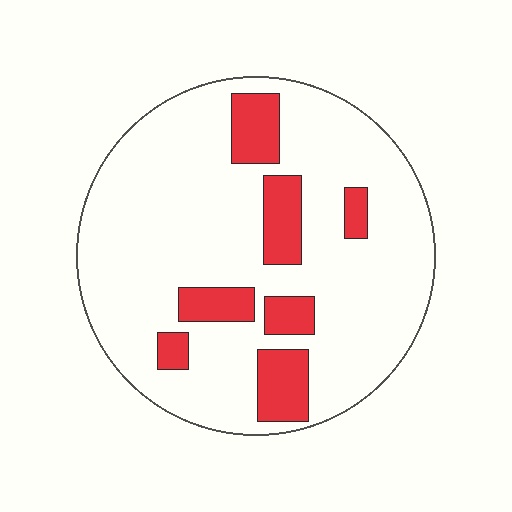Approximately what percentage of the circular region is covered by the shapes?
Approximately 20%.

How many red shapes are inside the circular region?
7.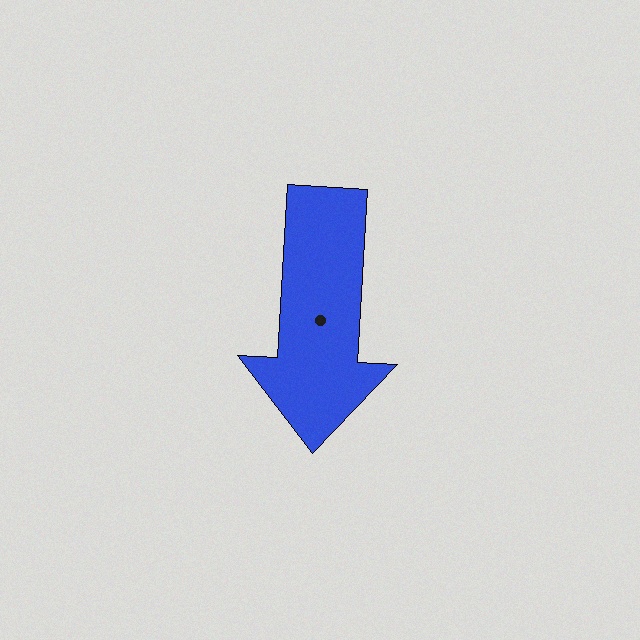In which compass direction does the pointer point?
South.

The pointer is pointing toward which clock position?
Roughly 6 o'clock.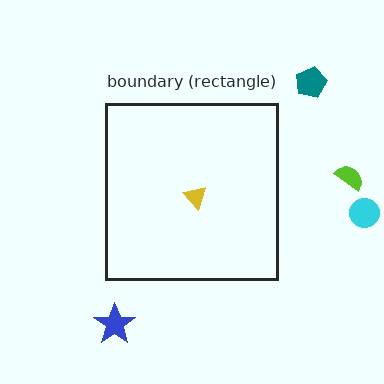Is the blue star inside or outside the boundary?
Outside.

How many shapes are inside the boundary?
1 inside, 4 outside.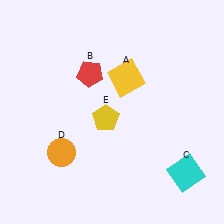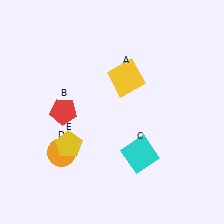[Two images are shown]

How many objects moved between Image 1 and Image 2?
3 objects moved between the two images.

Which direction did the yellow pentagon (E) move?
The yellow pentagon (E) moved left.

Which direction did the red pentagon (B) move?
The red pentagon (B) moved down.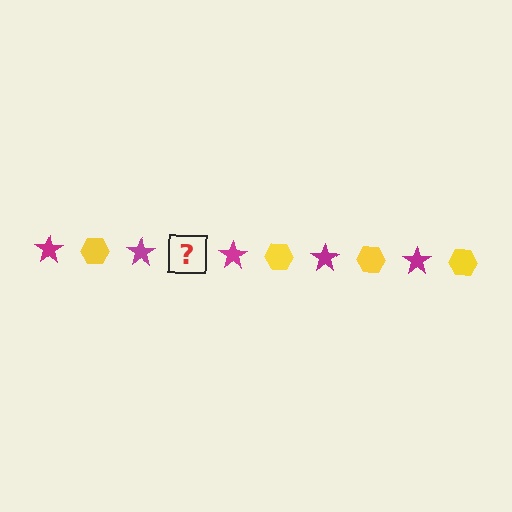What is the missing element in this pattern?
The missing element is a yellow hexagon.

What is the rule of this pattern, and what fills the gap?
The rule is that the pattern alternates between magenta star and yellow hexagon. The gap should be filled with a yellow hexagon.